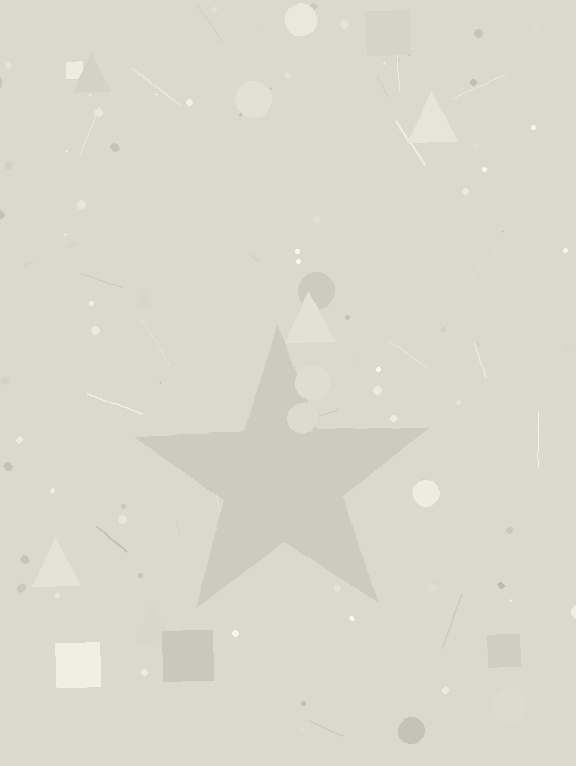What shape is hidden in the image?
A star is hidden in the image.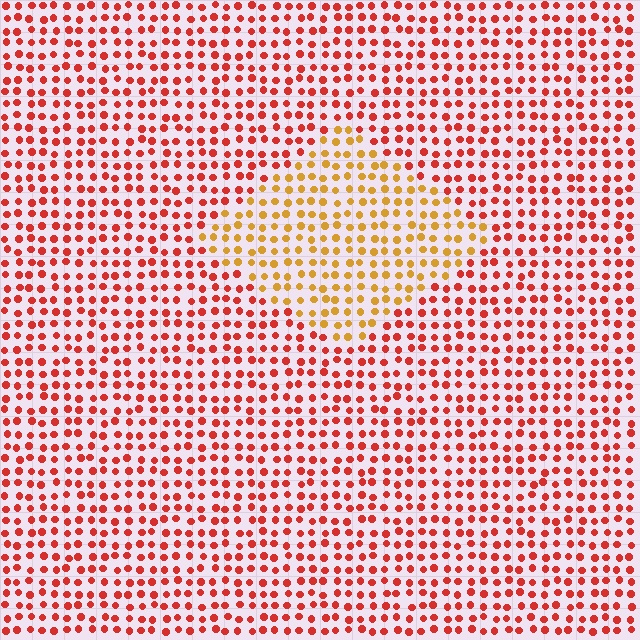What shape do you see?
I see a diamond.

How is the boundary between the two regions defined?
The boundary is defined purely by a slight shift in hue (about 39 degrees). Spacing, size, and orientation are identical on both sides.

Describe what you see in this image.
The image is filled with small red elements in a uniform arrangement. A diamond-shaped region is visible where the elements are tinted to a slightly different hue, forming a subtle color boundary.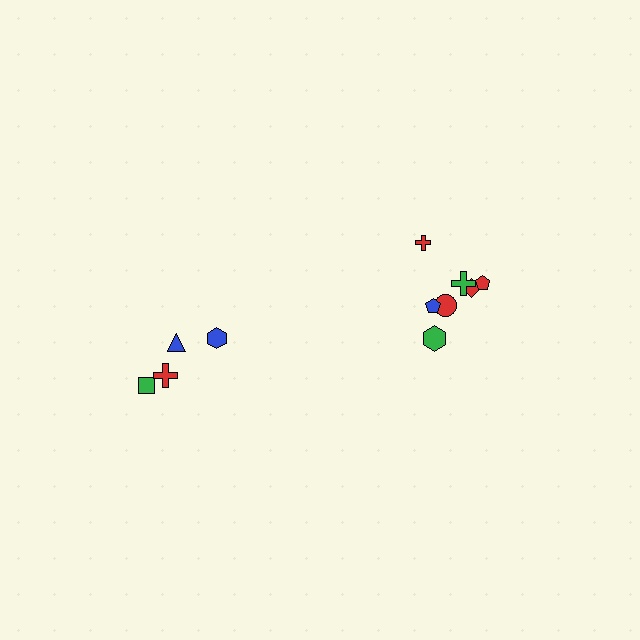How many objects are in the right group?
There are 7 objects.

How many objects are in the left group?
There are 4 objects.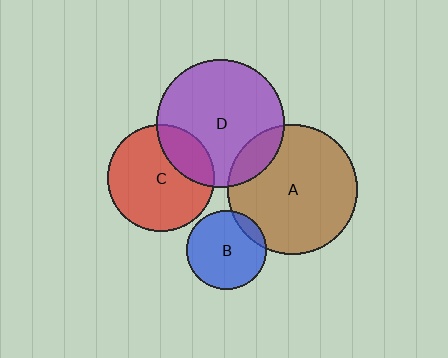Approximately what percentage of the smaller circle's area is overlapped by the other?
Approximately 25%.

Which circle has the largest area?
Circle A (brown).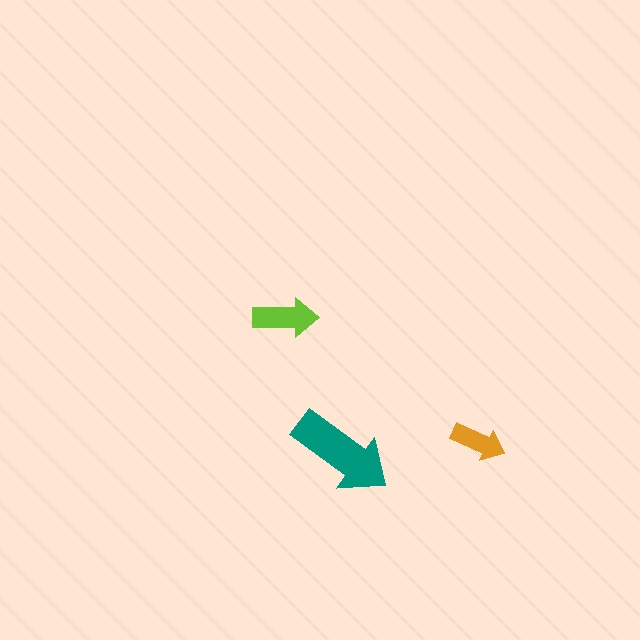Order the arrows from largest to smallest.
the teal one, the lime one, the orange one.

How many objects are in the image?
There are 3 objects in the image.